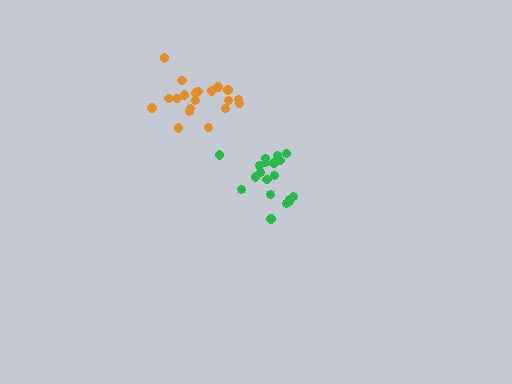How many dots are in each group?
Group 1: 20 dots, Group 2: 20 dots (40 total).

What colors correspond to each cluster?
The clusters are colored: green, orange.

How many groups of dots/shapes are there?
There are 2 groups.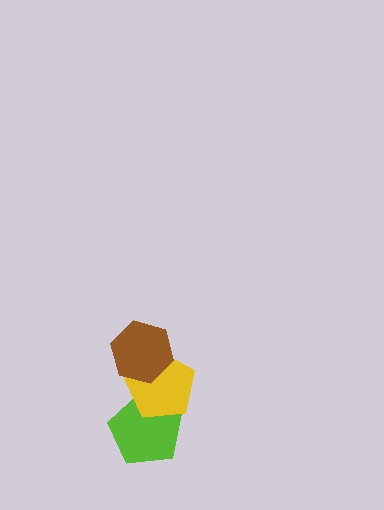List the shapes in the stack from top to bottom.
From top to bottom: the brown hexagon, the yellow pentagon, the lime pentagon.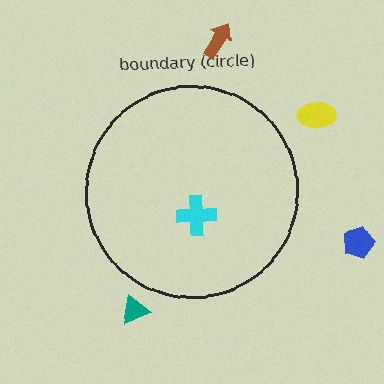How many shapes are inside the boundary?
1 inside, 4 outside.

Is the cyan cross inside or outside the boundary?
Inside.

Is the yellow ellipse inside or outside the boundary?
Outside.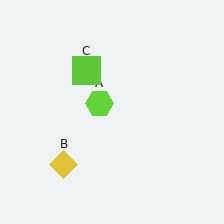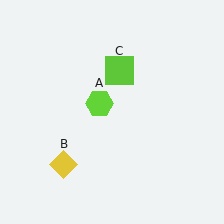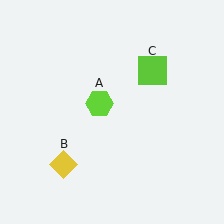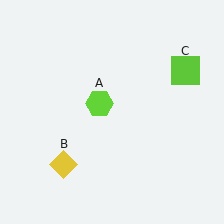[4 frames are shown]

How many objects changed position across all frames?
1 object changed position: lime square (object C).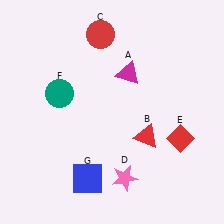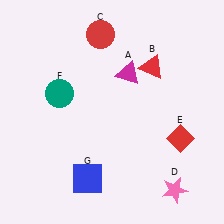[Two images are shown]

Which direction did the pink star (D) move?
The pink star (D) moved right.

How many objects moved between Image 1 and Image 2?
2 objects moved between the two images.